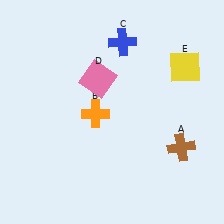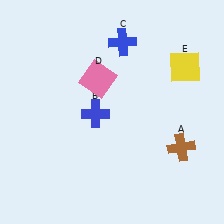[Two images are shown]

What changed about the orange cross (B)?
In Image 1, B is orange. In Image 2, it changed to blue.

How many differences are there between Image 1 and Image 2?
There is 1 difference between the two images.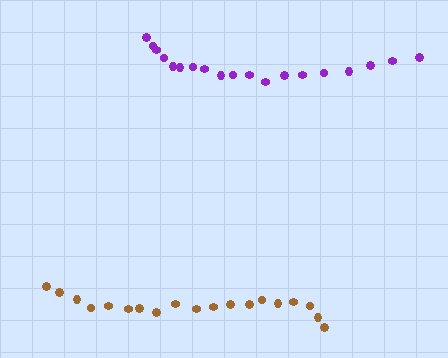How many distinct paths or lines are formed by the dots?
There are 2 distinct paths.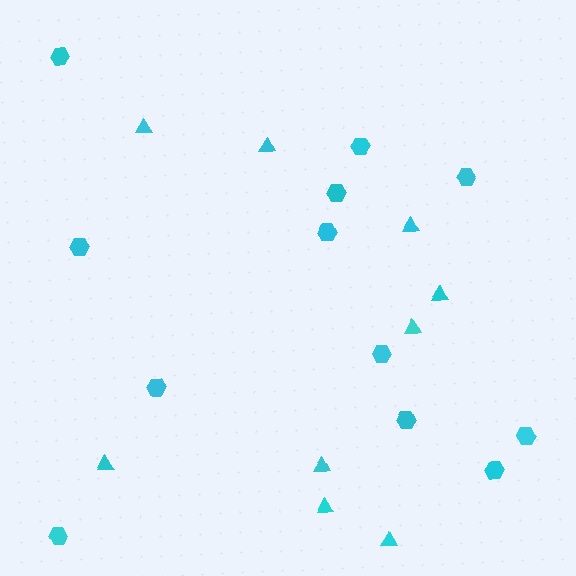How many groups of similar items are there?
There are 2 groups: one group of triangles (9) and one group of hexagons (12).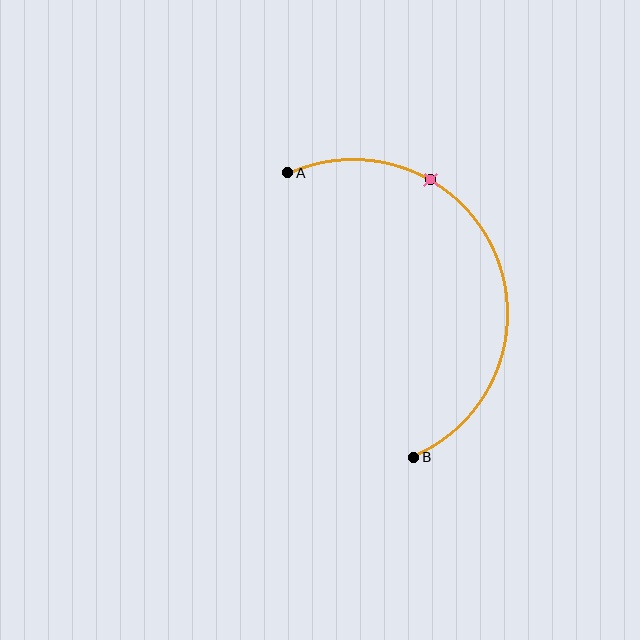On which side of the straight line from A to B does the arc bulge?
The arc bulges to the right of the straight line connecting A and B.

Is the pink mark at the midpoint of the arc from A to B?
No. The pink mark lies on the arc but is closer to endpoint A. The arc midpoint would be at the point on the curve equidistant along the arc from both A and B.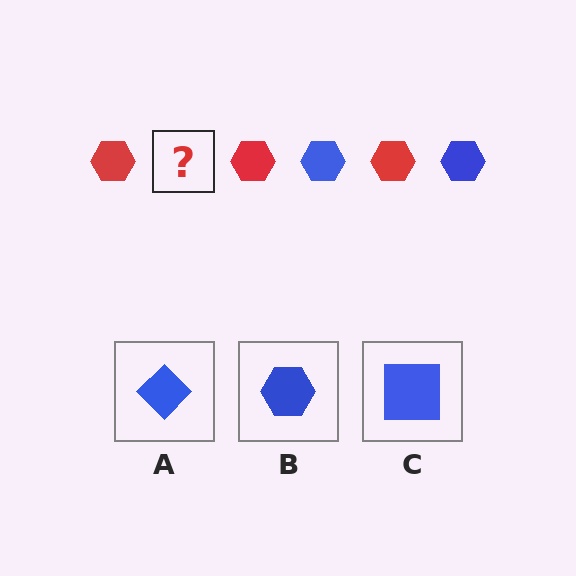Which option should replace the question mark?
Option B.